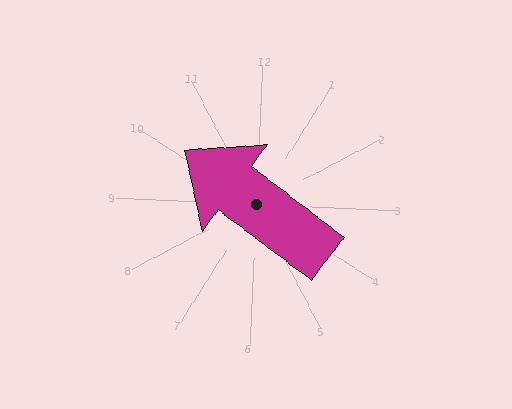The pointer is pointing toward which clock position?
Roughly 10 o'clock.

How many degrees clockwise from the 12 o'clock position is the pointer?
Approximately 305 degrees.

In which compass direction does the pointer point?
Northwest.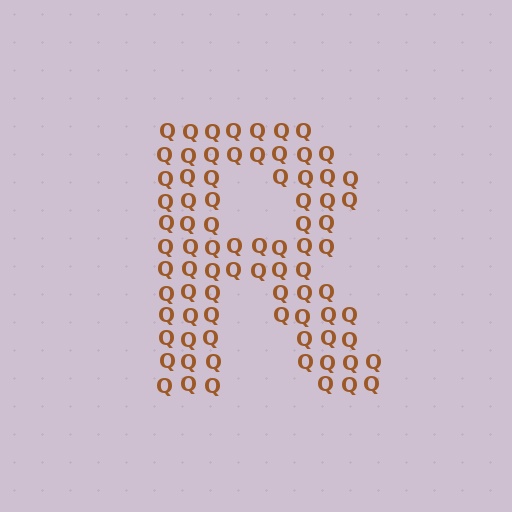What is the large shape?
The large shape is the letter R.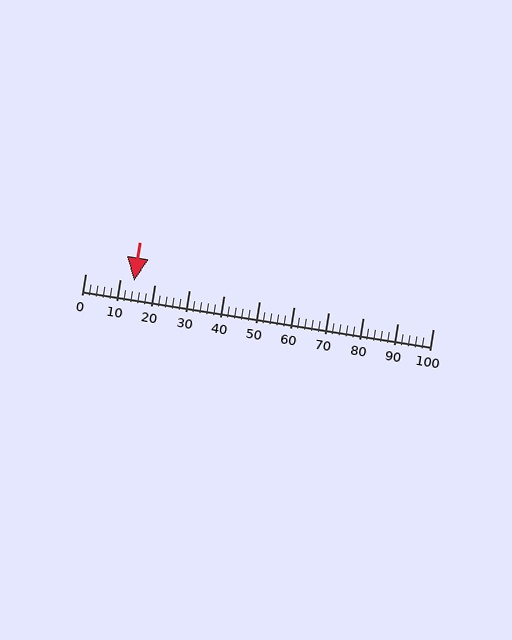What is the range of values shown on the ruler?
The ruler shows values from 0 to 100.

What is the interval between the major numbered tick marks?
The major tick marks are spaced 10 units apart.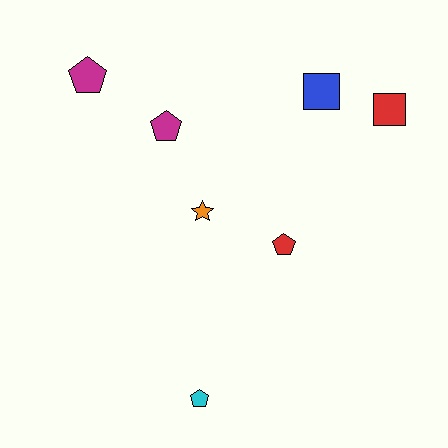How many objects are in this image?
There are 7 objects.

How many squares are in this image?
There are 2 squares.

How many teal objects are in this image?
There are no teal objects.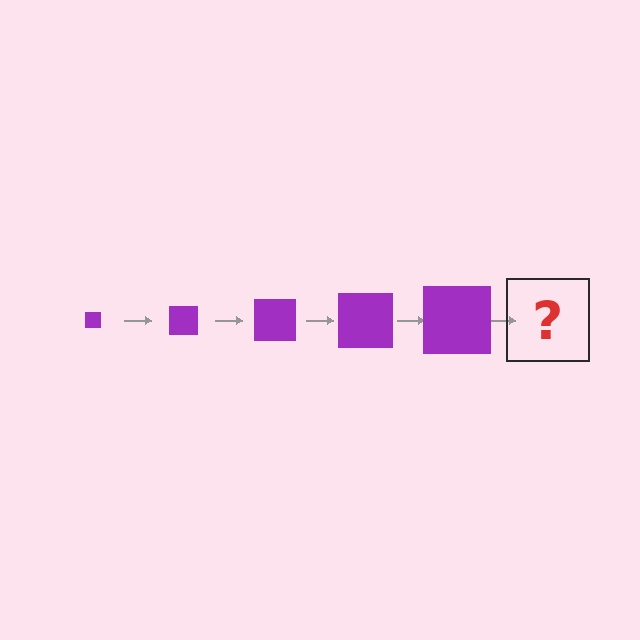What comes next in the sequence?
The next element should be a purple square, larger than the previous one.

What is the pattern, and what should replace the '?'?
The pattern is that the square gets progressively larger each step. The '?' should be a purple square, larger than the previous one.